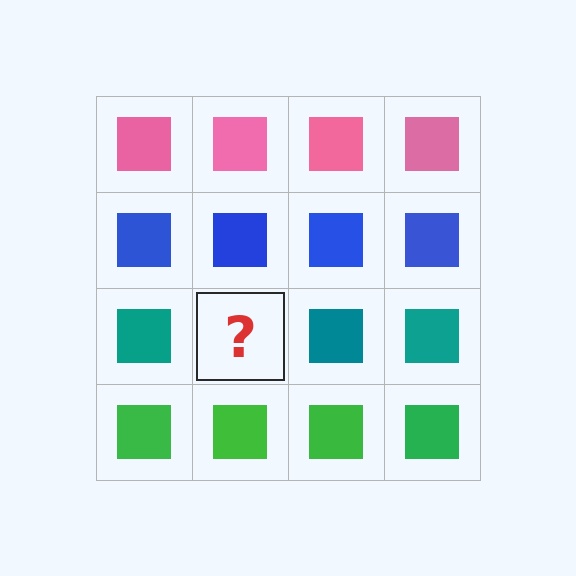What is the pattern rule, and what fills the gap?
The rule is that each row has a consistent color. The gap should be filled with a teal square.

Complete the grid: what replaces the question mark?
The question mark should be replaced with a teal square.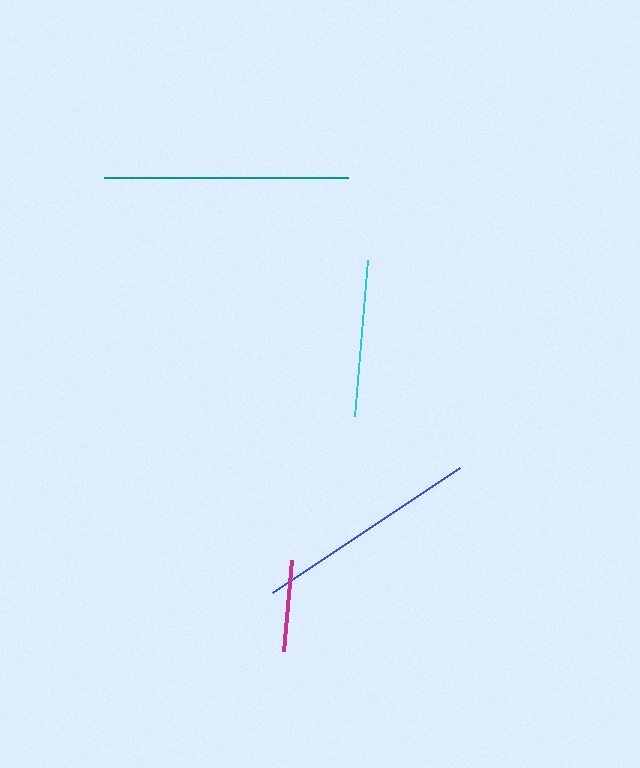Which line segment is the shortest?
The magenta line is the shortest at approximately 91 pixels.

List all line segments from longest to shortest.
From longest to shortest: teal, blue, cyan, magenta.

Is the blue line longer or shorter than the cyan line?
The blue line is longer than the cyan line.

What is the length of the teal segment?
The teal segment is approximately 243 pixels long.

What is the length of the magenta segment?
The magenta segment is approximately 91 pixels long.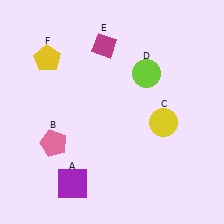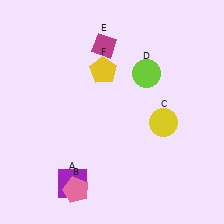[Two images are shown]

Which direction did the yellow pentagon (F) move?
The yellow pentagon (F) moved right.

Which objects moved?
The objects that moved are: the pink pentagon (B), the yellow pentagon (F).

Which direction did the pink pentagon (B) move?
The pink pentagon (B) moved down.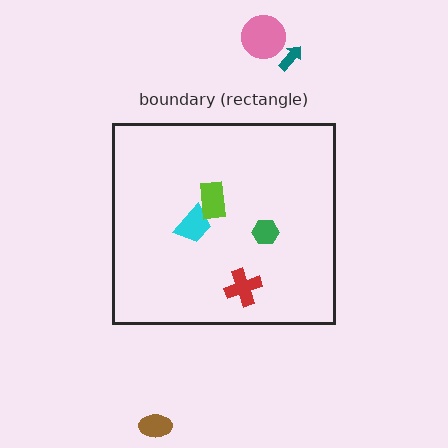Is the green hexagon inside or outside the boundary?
Inside.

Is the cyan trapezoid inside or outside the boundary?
Inside.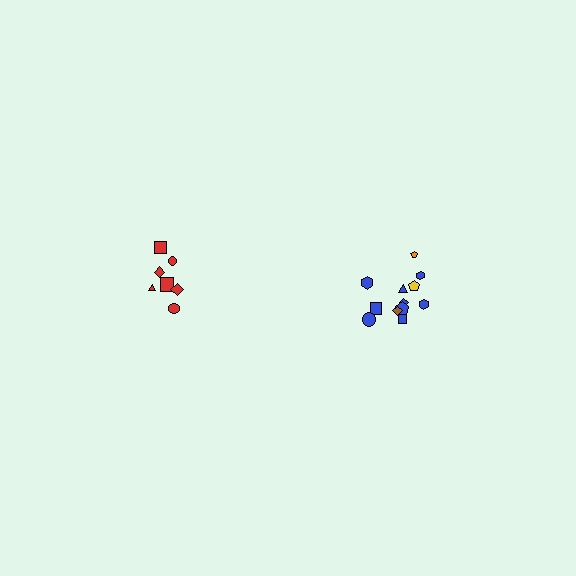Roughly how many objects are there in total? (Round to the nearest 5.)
Roughly 20 objects in total.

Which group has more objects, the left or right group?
The right group.